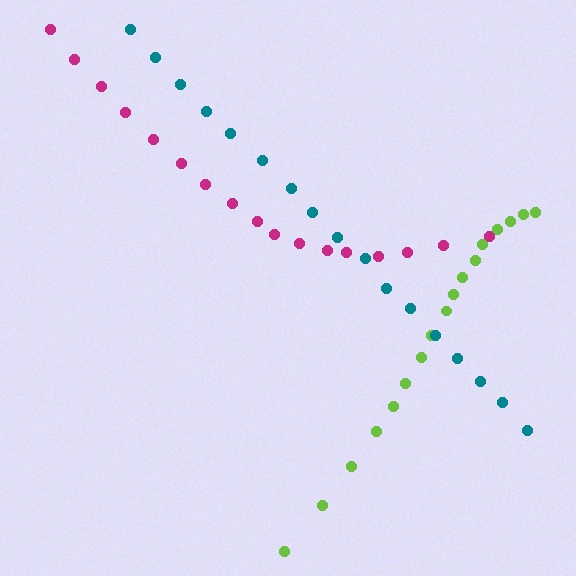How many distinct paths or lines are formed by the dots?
There are 3 distinct paths.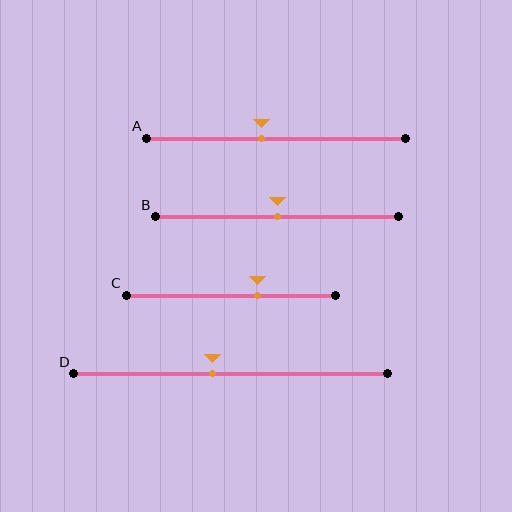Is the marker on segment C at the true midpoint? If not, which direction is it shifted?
No, the marker on segment C is shifted to the right by about 13% of the segment length.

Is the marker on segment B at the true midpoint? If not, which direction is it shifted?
Yes, the marker on segment B is at the true midpoint.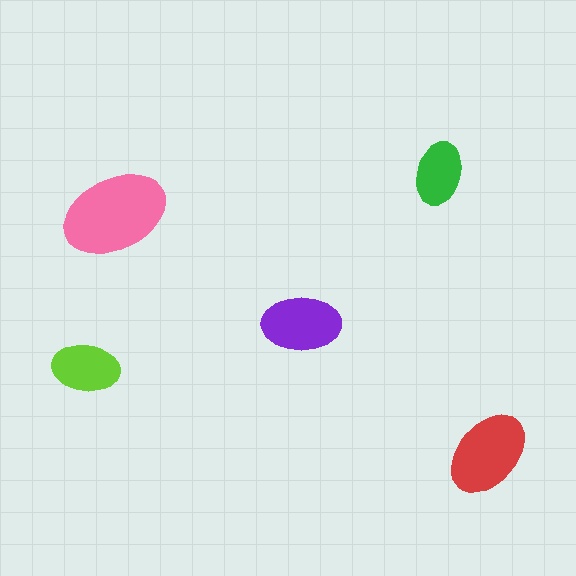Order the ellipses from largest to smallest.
the pink one, the red one, the purple one, the lime one, the green one.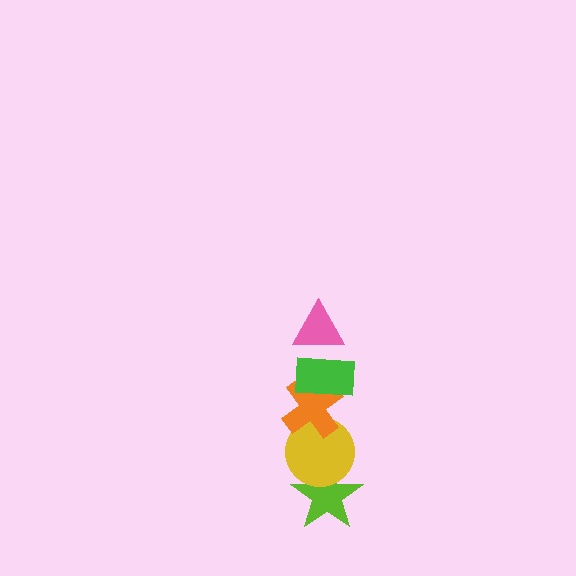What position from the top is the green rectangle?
The green rectangle is 2nd from the top.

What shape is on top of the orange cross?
The green rectangle is on top of the orange cross.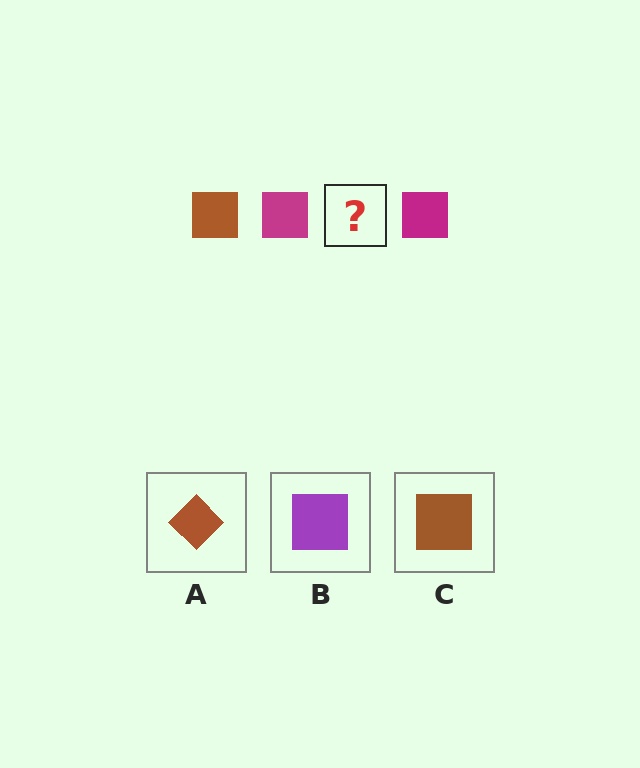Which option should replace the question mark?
Option C.